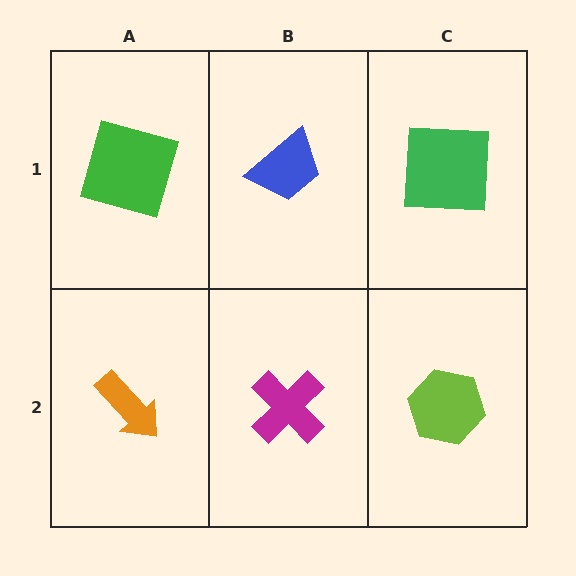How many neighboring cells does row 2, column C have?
2.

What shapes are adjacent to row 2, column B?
A blue trapezoid (row 1, column B), an orange arrow (row 2, column A), a lime hexagon (row 2, column C).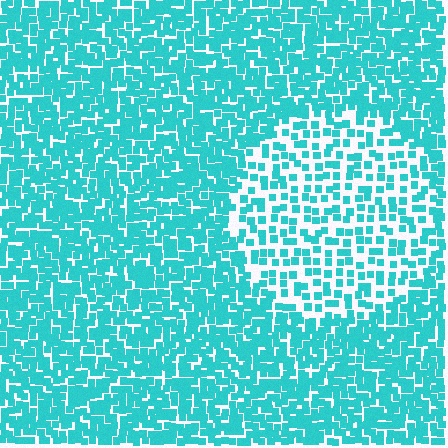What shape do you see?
I see a circle.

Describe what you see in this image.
The image contains small cyan elements arranged at two different densities. A circle-shaped region is visible where the elements are less densely packed than the surrounding area.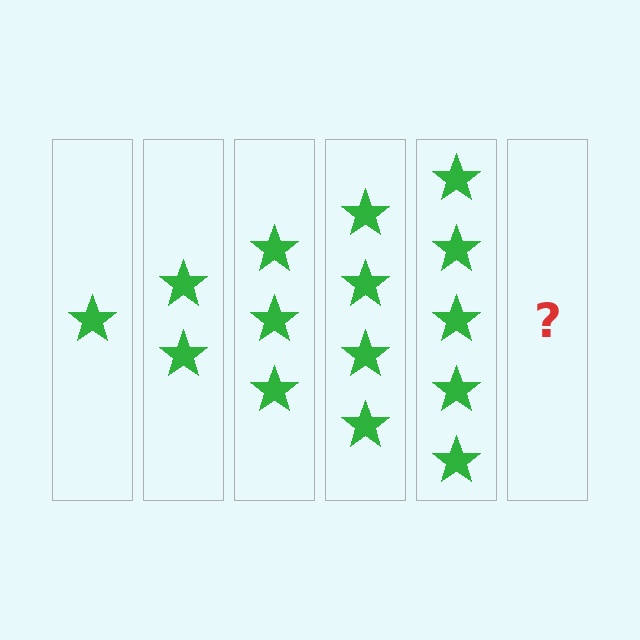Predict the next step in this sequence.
The next step is 6 stars.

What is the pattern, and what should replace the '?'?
The pattern is that each step adds one more star. The '?' should be 6 stars.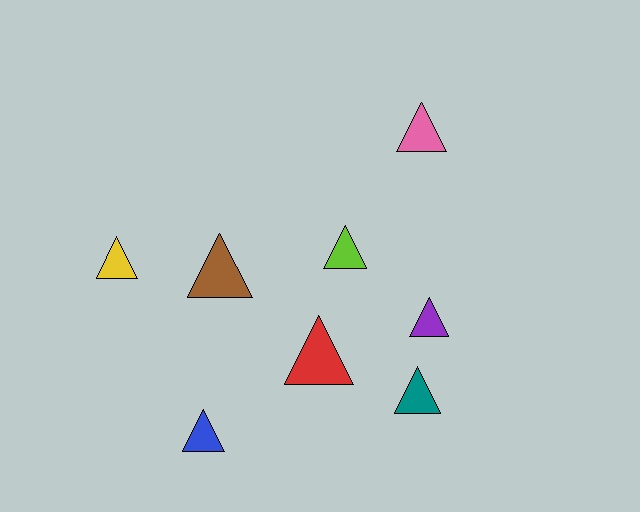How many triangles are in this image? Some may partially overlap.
There are 8 triangles.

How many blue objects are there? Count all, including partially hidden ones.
There is 1 blue object.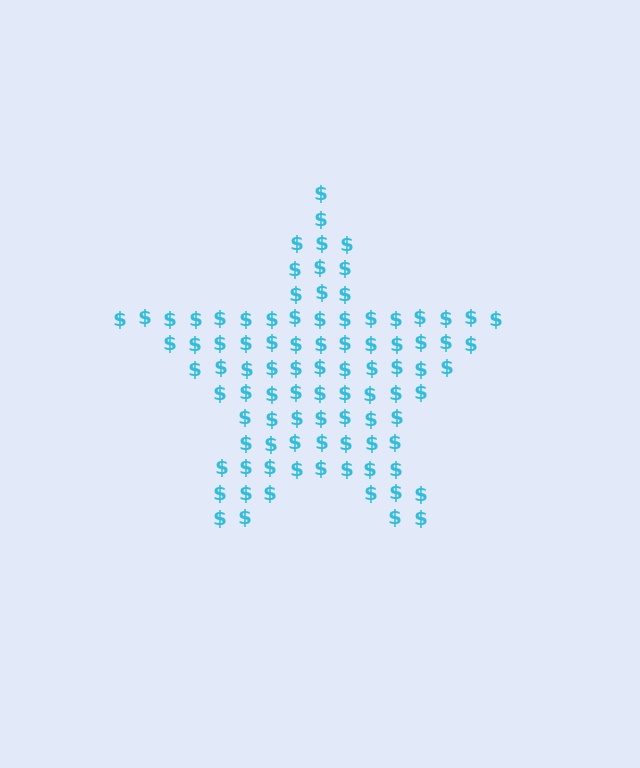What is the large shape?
The large shape is a star.